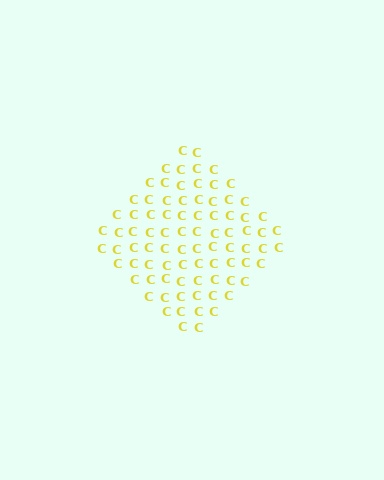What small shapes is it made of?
It is made of small letter C's.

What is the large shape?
The large shape is a diamond.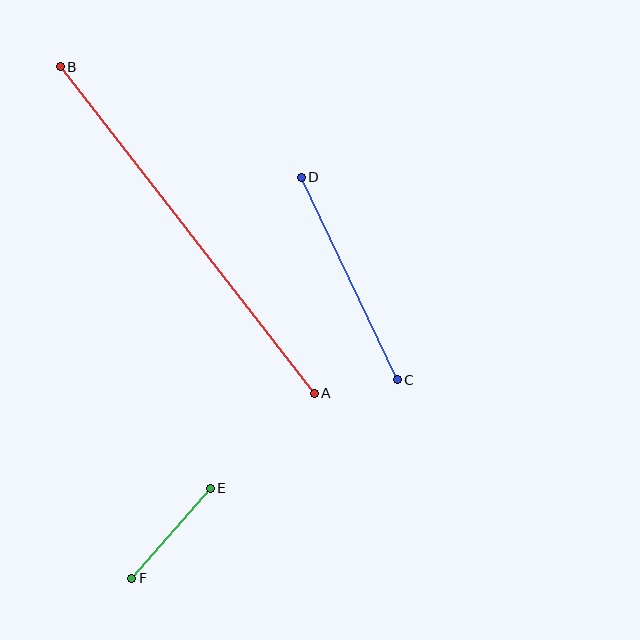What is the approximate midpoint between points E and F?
The midpoint is at approximately (171, 533) pixels.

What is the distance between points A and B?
The distance is approximately 413 pixels.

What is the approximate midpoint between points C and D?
The midpoint is at approximately (349, 278) pixels.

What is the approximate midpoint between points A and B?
The midpoint is at approximately (187, 230) pixels.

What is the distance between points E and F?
The distance is approximately 120 pixels.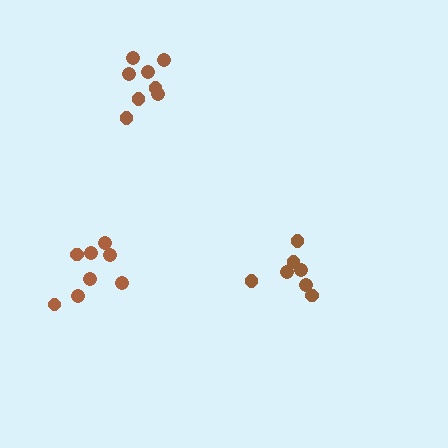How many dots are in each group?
Group 1: 7 dots, Group 2: 8 dots, Group 3: 8 dots (23 total).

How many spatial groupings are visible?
There are 3 spatial groupings.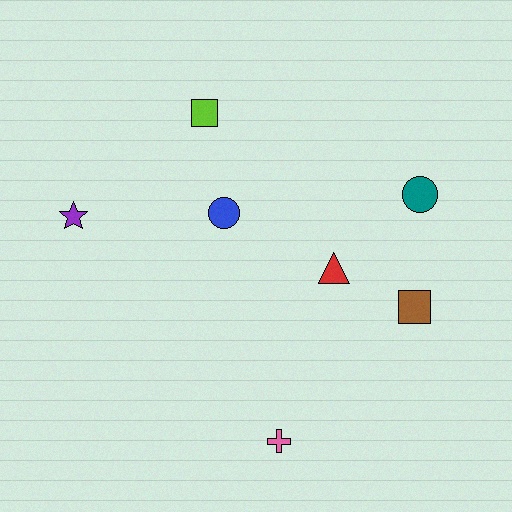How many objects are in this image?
There are 7 objects.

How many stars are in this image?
There is 1 star.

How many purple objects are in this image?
There is 1 purple object.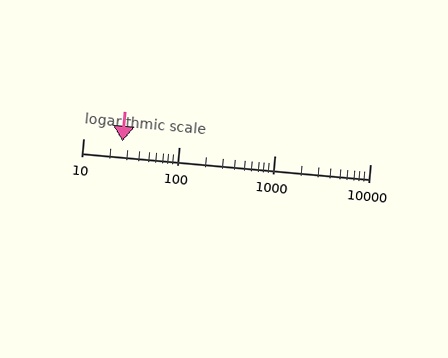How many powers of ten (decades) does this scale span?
The scale spans 3 decades, from 10 to 10000.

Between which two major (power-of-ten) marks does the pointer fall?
The pointer is between 10 and 100.